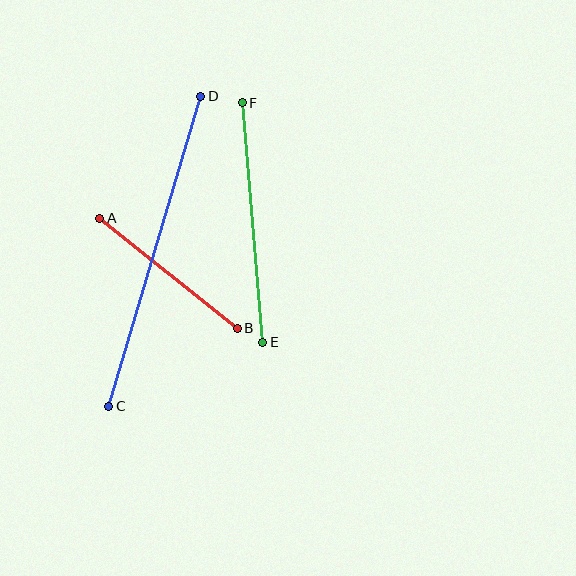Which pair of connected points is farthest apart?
Points C and D are farthest apart.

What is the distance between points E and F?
The distance is approximately 241 pixels.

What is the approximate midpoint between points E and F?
The midpoint is at approximately (252, 222) pixels.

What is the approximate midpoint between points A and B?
The midpoint is at approximately (168, 273) pixels.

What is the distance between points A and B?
The distance is approximately 177 pixels.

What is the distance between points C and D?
The distance is approximately 323 pixels.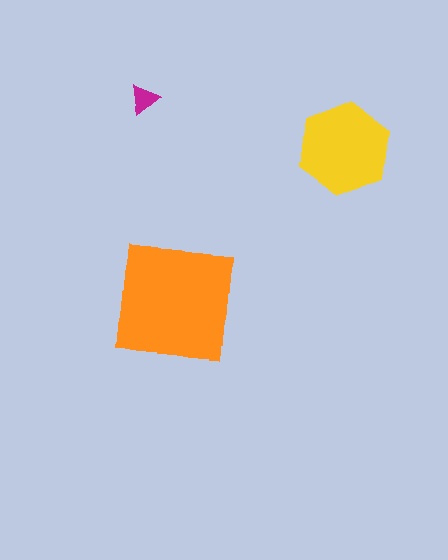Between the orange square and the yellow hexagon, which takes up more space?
The orange square.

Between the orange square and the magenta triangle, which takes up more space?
The orange square.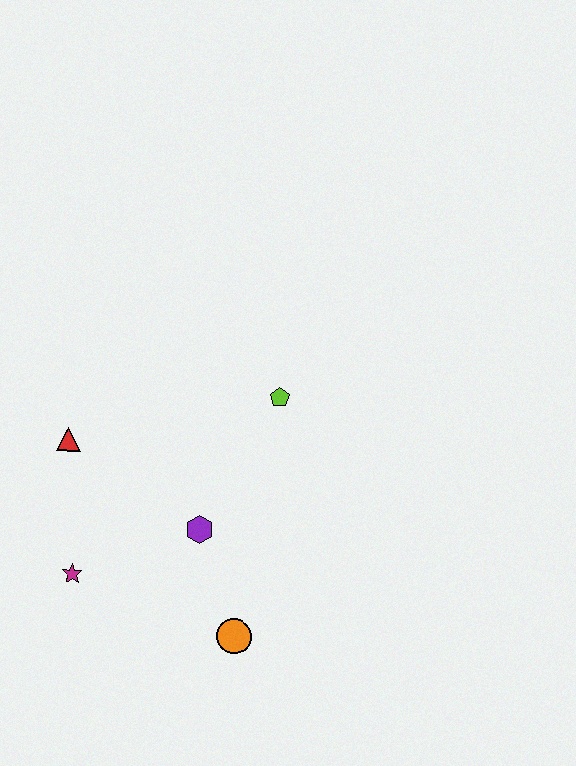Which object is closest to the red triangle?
The magenta star is closest to the red triangle.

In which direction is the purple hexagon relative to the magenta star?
The purple hexagon is to the right of the magenta star.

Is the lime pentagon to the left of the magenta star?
No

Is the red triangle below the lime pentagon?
Yes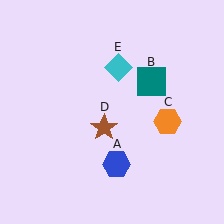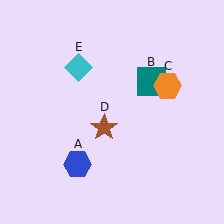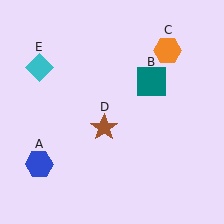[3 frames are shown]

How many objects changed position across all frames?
3 objects changed position: blue hexagon (object A), orange hexagon (object C), cyan diamond (object E).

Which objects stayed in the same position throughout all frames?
Teal square (object B) and brown star (object D) remained stationary.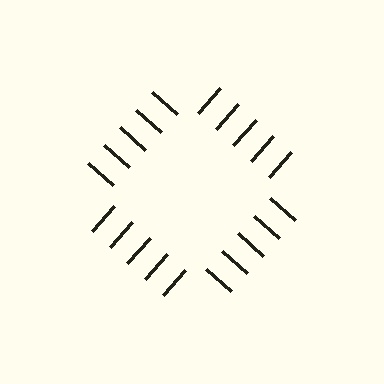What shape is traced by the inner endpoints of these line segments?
An illusory square — the line segments terminate on its edges but no continuous stroke is drawn.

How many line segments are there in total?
20 — 5 along each of the 4 edges.